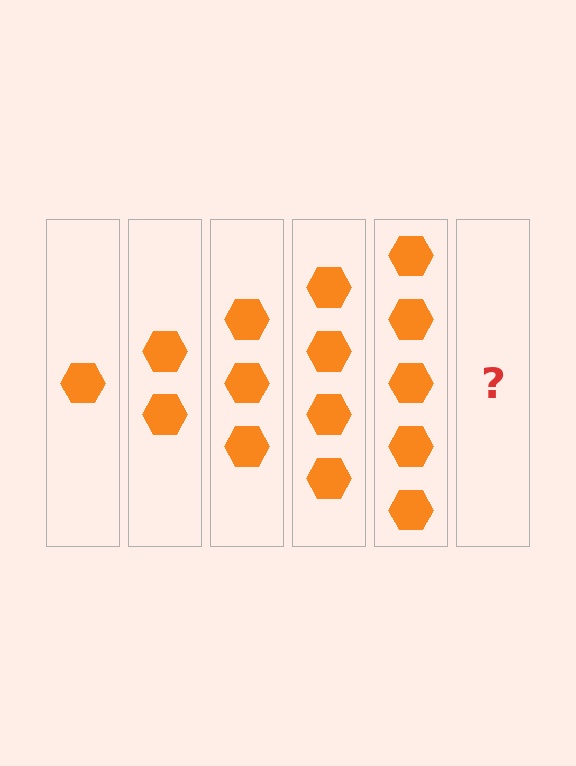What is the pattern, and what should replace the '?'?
The pattern is that each step adds one more hexagon. The '?' should be 6 hexagons.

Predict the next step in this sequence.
The next step is 6 hexagons.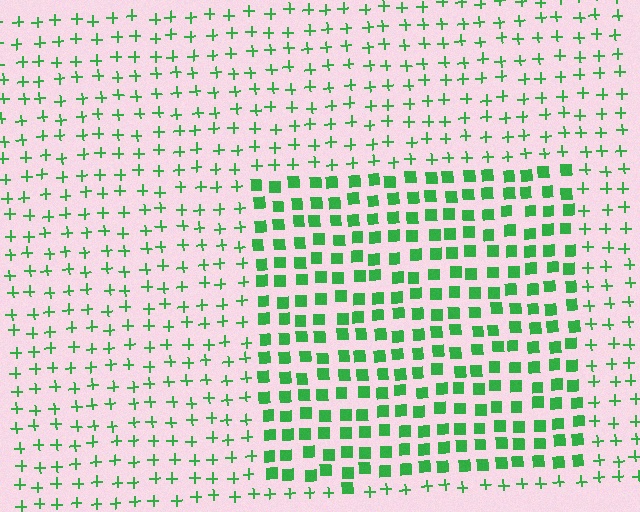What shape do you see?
I see a rectangle.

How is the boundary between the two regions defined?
The boundary is defined by a change in element shape: squares inside vs. plus signs outside. All elements share the same color and spacing.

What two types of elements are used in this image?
The image uses squares inside the rectangle region and plus signs outside it.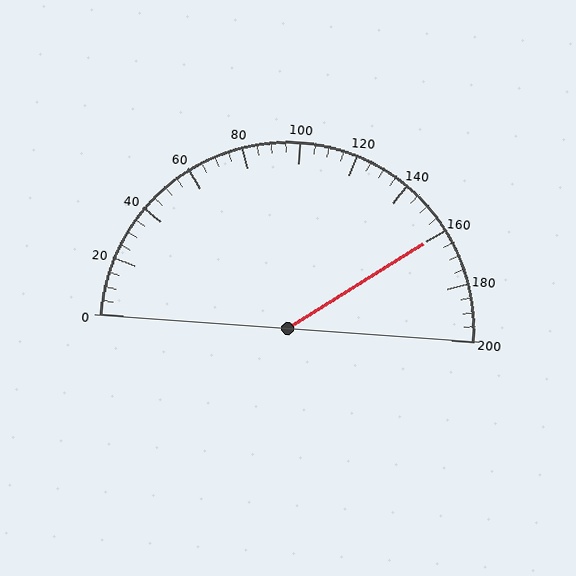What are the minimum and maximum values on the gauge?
The gauge ranges from 0 to 200.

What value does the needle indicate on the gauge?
The needle indicates approximately 160.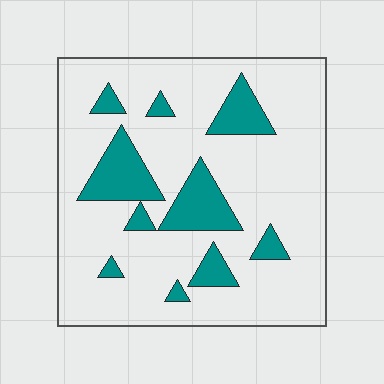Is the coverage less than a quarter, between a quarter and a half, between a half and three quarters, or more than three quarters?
Less than a quarter.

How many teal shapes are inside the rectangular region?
10.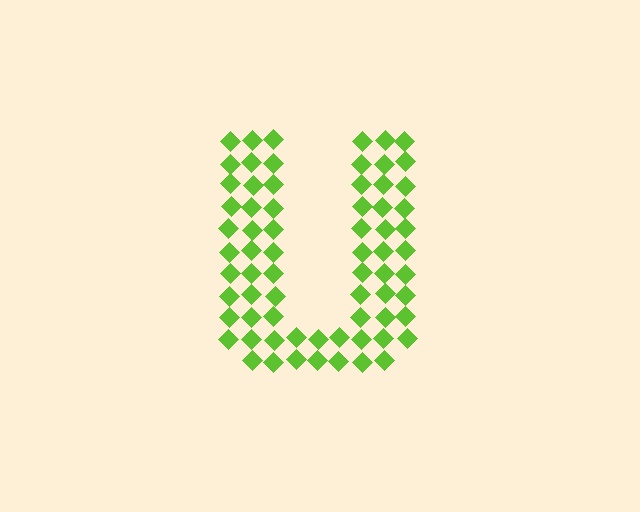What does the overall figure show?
The overall figure shows the letter U.